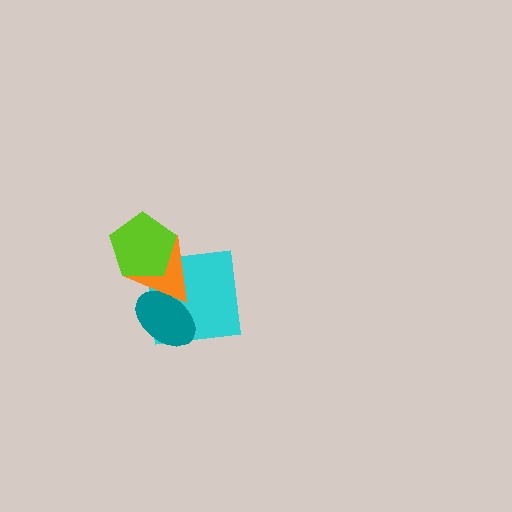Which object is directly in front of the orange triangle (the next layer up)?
The lime pentagon is directly in front of the orange triangle.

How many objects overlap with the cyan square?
2 objects overlap with the cyan square.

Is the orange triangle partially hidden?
Yes, it is partially covered by another shape.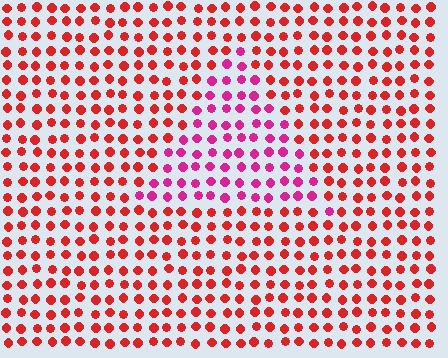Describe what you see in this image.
The image is filled with small red elements in a uniform arrangement. A triangle-shaped region is visible where the elements are tinted to a slightly different hue, forming a subtle color boundary.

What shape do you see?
I see a triangle.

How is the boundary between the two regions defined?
The boundary is defined purely by a slight shift in hue (about 37 degrees). Spacing, size, and orientation are identical on both sides.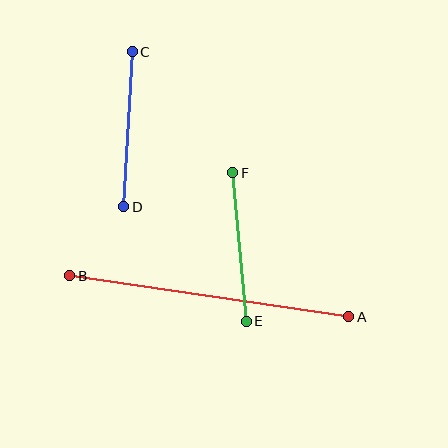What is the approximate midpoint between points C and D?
The midpoint is at approximately (128, 129) pixels.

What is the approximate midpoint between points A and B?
The midpoint is at approximately (209, 296) pixels.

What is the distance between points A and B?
The distance is approximately 282 pixels.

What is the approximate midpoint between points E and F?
The midpoint is at approximately (240, 247) pixels.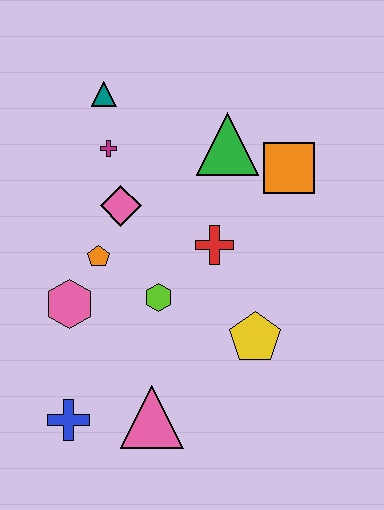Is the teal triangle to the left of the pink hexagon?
No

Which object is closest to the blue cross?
The pink triangle is closest to the blue cross.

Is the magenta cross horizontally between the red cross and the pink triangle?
No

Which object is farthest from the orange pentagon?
The orange square is farthest from the orange pentagon.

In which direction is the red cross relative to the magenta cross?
The red cross is to the right of the magenta cross.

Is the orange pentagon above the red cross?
No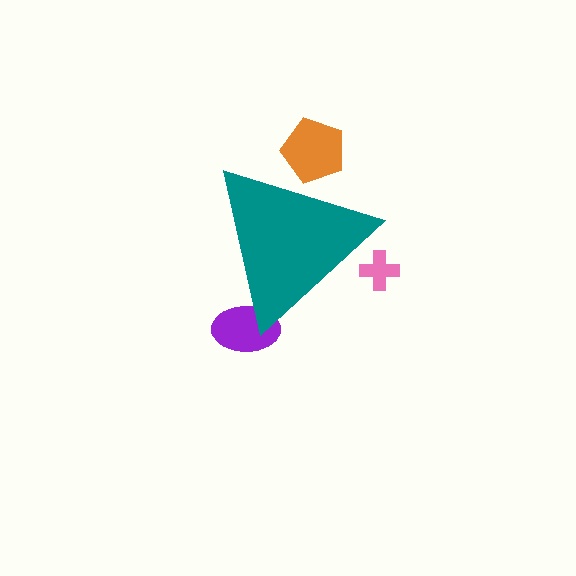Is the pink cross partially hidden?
Yes, the pink cross is partially hidden behind the teal triangle.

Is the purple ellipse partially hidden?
Yes, the purple ellipse is partially hidden behind the teal triangle.